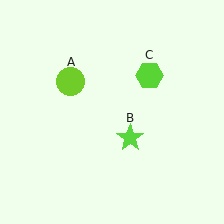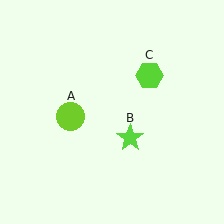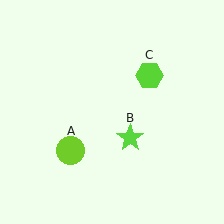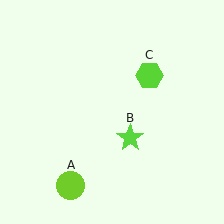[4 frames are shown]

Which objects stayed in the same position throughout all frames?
Lime star (object B) and lime hexagon (object C) remained stationary.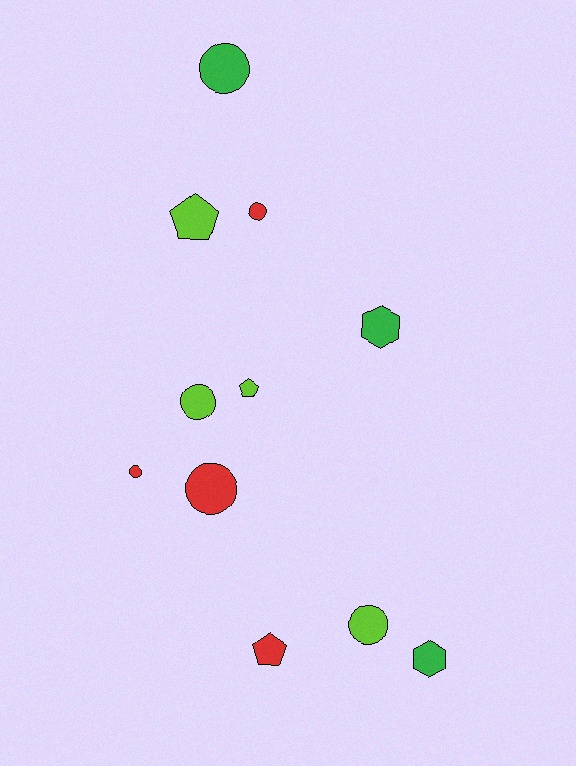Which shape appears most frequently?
Circle, with 6 objects.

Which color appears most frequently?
Red, with 4 objects.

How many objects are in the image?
There are 11 objects.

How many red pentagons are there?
There is 1 red pentagon.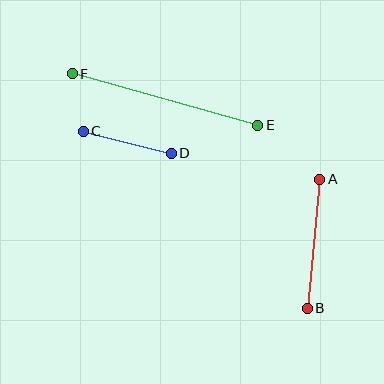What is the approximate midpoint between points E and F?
The midpoint is at approximately (165, 100) pixels.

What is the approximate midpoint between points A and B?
The midpoint is at approximately (314, 244) pixels.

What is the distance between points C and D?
The distance is approximately 91 pixels.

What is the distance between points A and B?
The distance is approximately 129 pixels.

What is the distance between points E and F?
The distance is approximately 193 pixels.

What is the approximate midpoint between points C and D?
The midpoint is at approximately (127, 142) pixels.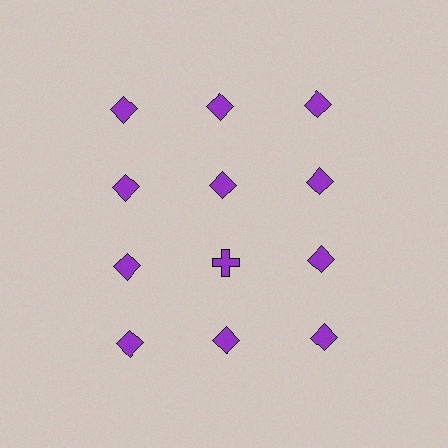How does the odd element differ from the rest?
It has a different shape: cross instead of diamond.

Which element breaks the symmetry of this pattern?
The purple cross in the third row, second from left column breaks the symmetry. All other shapes are purple diamonds.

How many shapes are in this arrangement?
There are 12 shapes arranged in a grid pattern.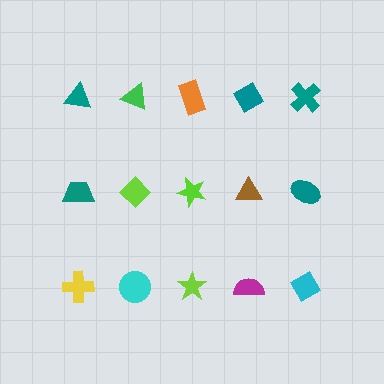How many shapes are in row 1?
5 shapes.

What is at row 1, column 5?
A teal cross.